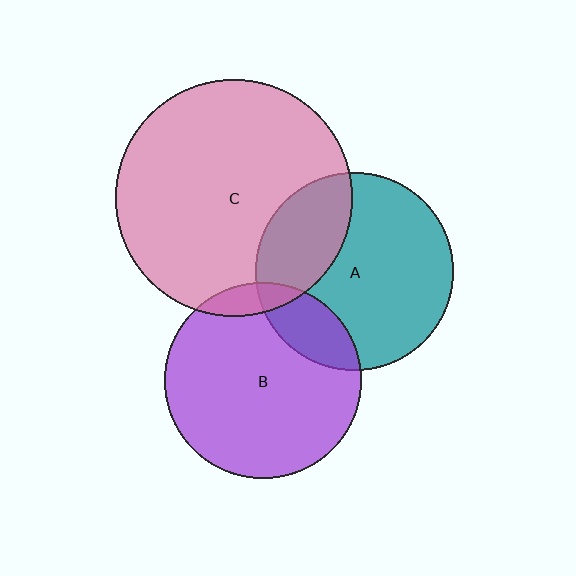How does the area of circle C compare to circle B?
Approximately 1.4 times.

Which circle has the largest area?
Circle C (pink).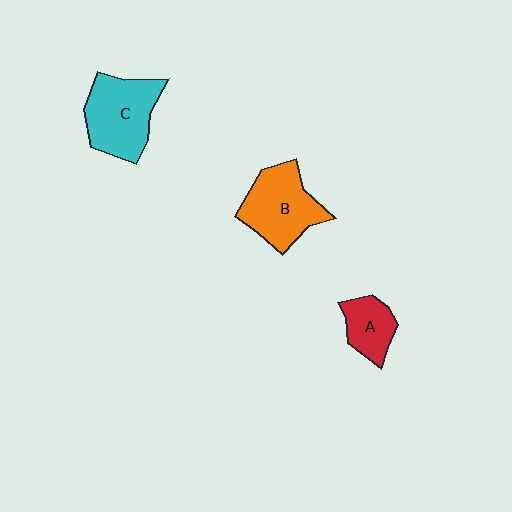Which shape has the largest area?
Shape C (cyan).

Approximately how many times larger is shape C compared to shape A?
Approximately 1.9 times.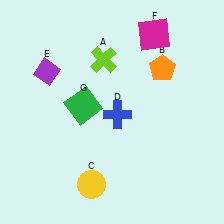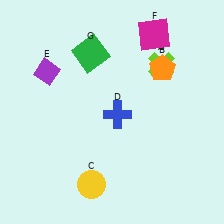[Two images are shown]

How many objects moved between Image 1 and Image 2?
2 objects moved between the two images.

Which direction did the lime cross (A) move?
The lime cross (A) moved right.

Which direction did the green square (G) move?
The green square (G) moved up.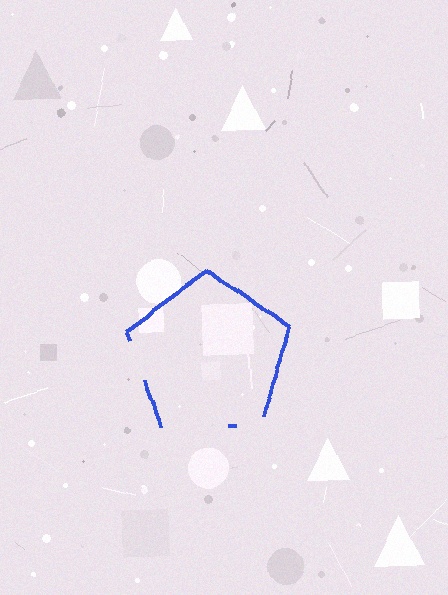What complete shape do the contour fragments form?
The contour fragments form a pentagon.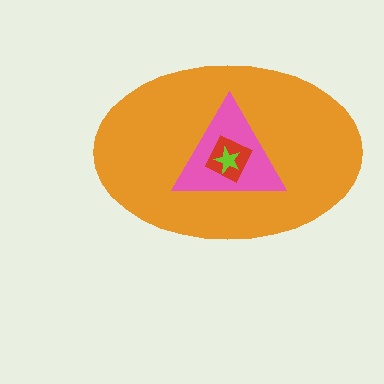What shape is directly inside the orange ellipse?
The pink triangle.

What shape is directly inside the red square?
The lime star.